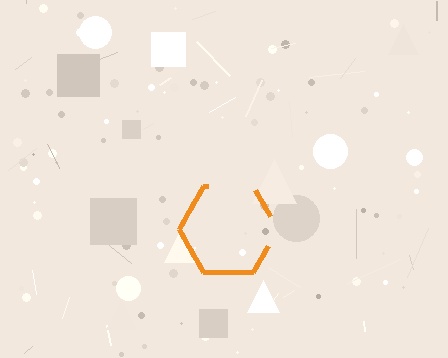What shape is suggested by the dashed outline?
The dashed outline suggests a hexagon.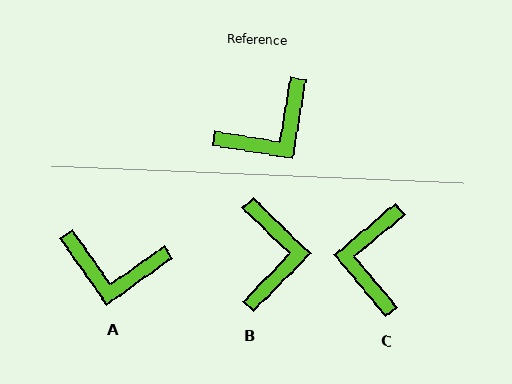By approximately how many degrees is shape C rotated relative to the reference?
Approximately 130 degrees clockwise.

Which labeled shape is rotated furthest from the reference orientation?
C, about 130 degrees away.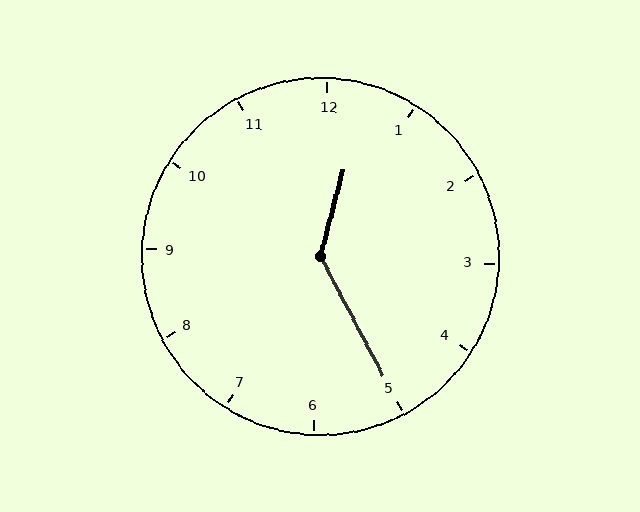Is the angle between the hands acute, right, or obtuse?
It is obtuse.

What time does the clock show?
12:25.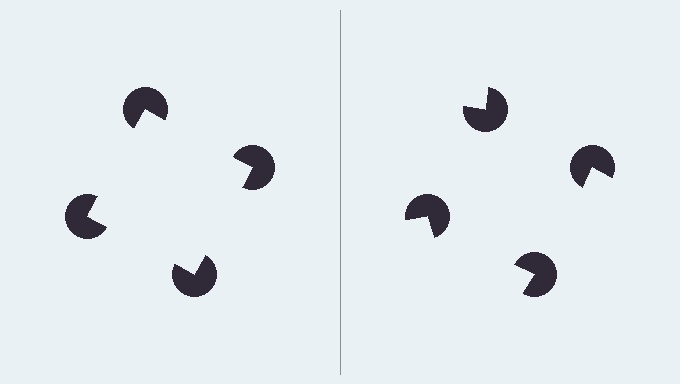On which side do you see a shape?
An illusory square appears on the left side. On the right side the wedge cuts are rotated, so no coherent shape forms.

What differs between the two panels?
The pac-man discs are positioned identically on both sides; only the wedge orientations differ. On the left they align to a square; on the right they are misaligned.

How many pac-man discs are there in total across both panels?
8 — 4 on each side.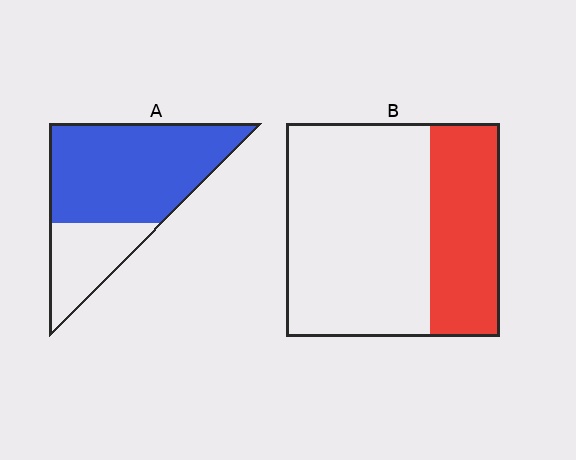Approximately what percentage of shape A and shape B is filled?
A is approximately 70% and B is approximately 35%.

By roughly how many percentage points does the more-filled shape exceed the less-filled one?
By roughly 40 percentage points (A over B).